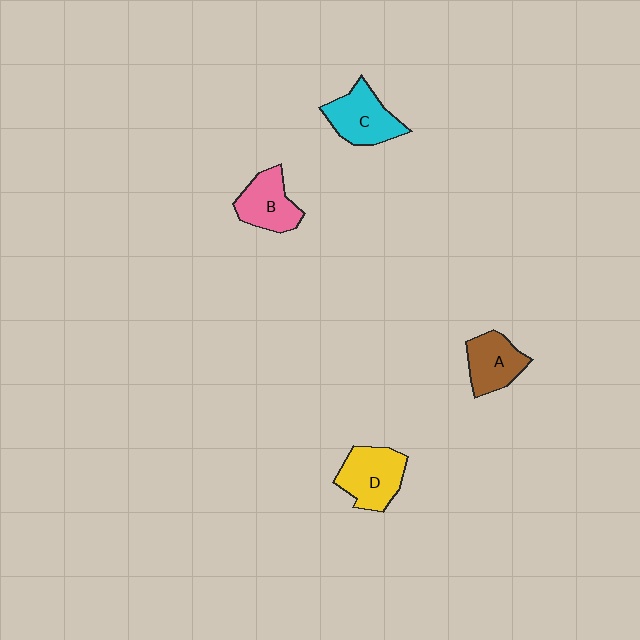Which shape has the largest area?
Shape D (yellow).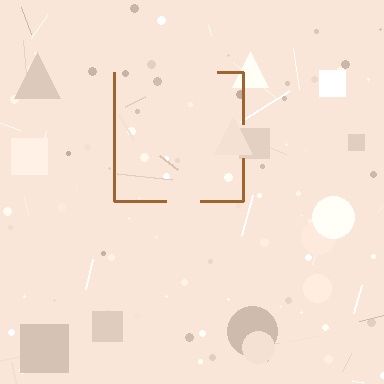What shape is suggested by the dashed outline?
The dashed outline suggests a square.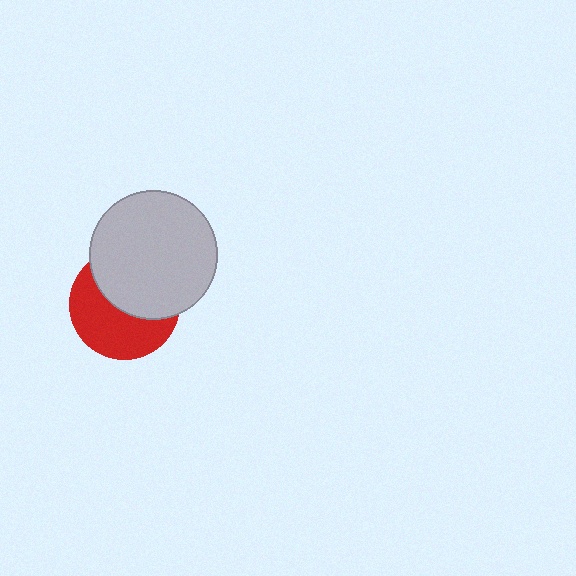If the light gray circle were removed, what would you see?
You would see the complete red circle.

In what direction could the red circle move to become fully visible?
The red circle could move down. That would shift it out from behind the light gray circle entirely.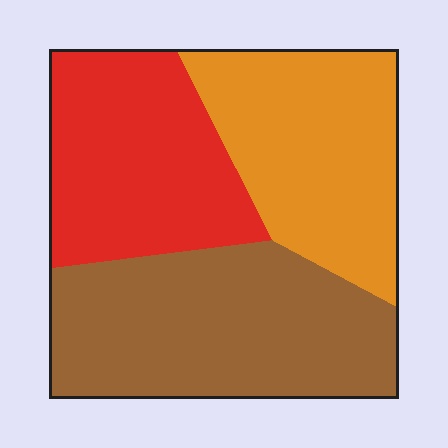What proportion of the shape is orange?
Orange takes up about one third (1/3) of the shape.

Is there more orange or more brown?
Brown.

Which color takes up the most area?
Brown, at roughly 40%.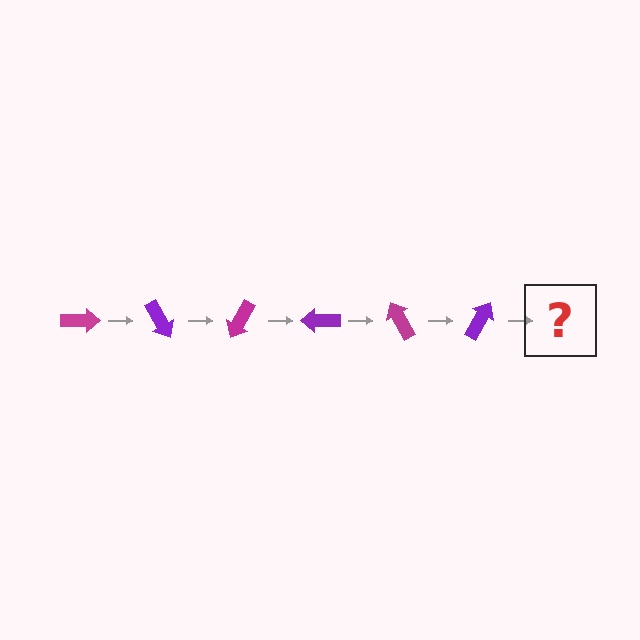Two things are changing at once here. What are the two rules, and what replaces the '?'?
The two rules are that it rotates 60 degrees each step and the color cycles through magenta and purple. The '?' should be a magenta arrow, rotated 360 degrees from the start.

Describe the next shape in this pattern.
It should be a magenta arrow, rotated 360 degrees from the start.